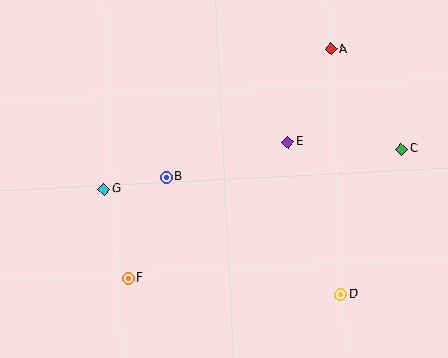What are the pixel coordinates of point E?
Point E is at (288, 142).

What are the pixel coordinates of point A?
Point A is at (331, 49).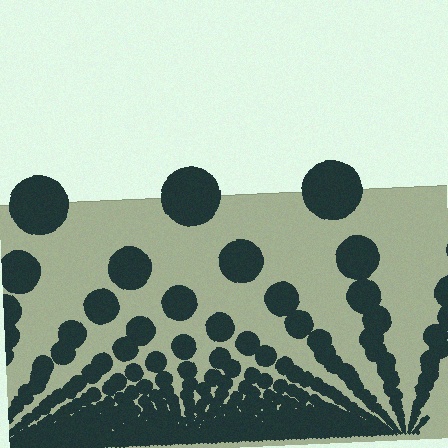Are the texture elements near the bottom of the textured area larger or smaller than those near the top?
Smaller. The gradient is inverted — elements near the bottom are smaller and denser.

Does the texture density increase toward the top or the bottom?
Density increases toward the bottom.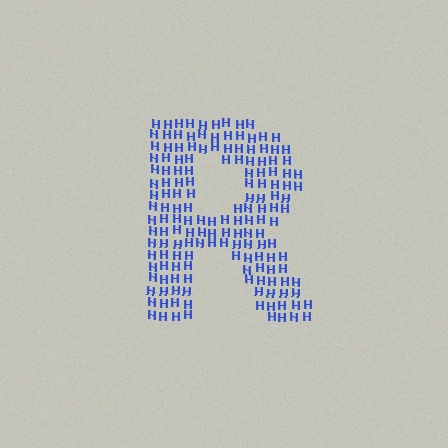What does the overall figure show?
The overall figure shows the letter R.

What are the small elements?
The small elements are letter H's.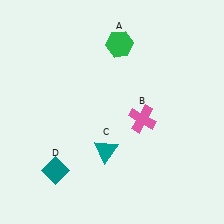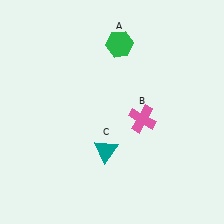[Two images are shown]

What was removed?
The teal diamond (D) was removed in Image 2.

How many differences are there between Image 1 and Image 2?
There is 1 difference between the two images.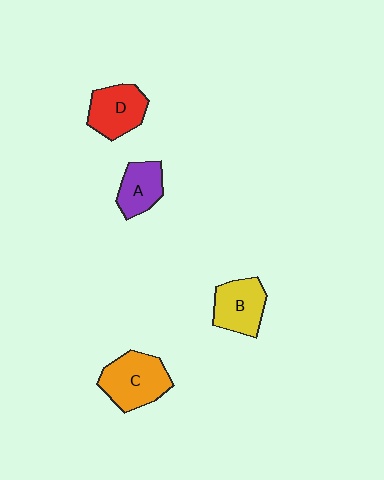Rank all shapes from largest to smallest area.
From largest to smallest: C (orange), D (red), B (yellow), A (purple).